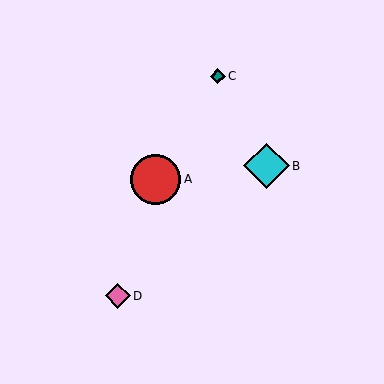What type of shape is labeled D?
Shape D is a pink diamond.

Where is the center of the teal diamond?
The center of the teal diamond is at (218, 76).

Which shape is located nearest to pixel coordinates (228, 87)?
The teal diamond (labeled C) at (218, 76) is nearest to that location.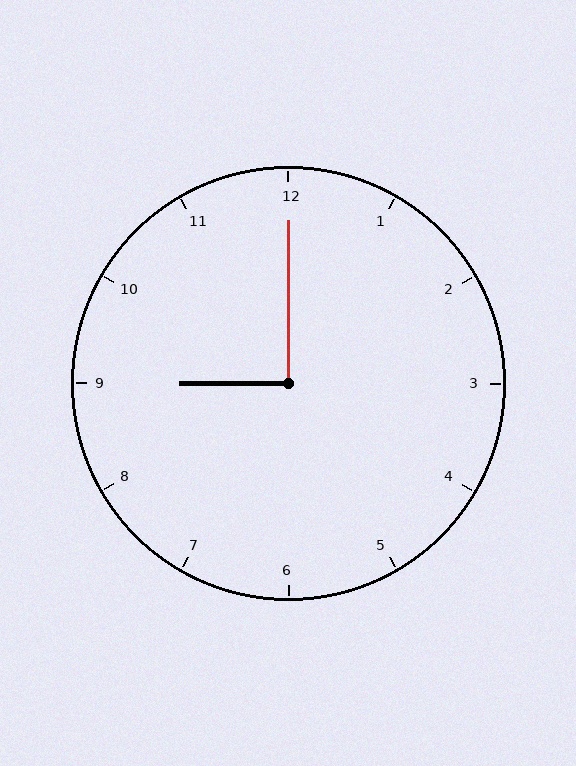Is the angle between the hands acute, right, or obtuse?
It is right.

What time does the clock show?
9:00.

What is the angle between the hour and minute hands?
Approximately 90 degrees.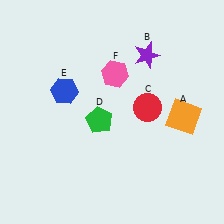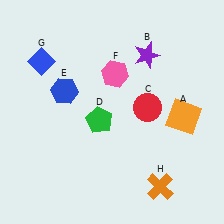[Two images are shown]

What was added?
A blue diamond (G), an orange cross (H) were added in Image 2.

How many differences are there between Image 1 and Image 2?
There are 2 differences between the two images.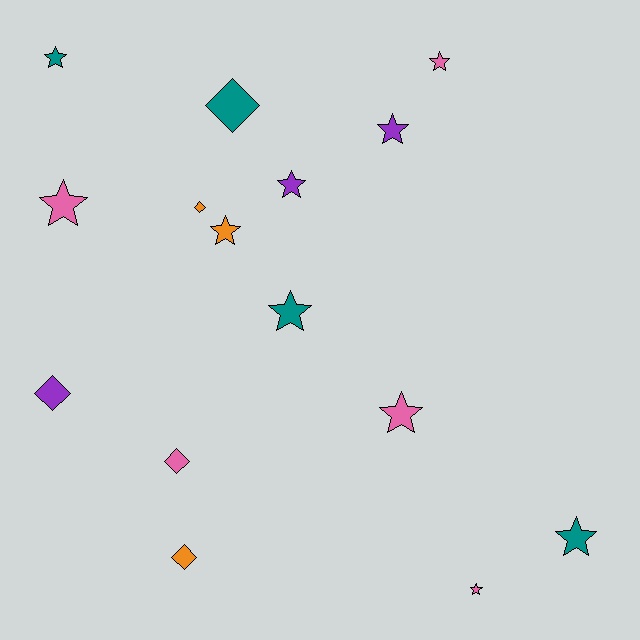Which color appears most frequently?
Pink, with 5 objects.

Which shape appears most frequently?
Star, with 10 objects.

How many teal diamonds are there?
There is 1 teal diamond.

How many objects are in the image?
There are 15 objects.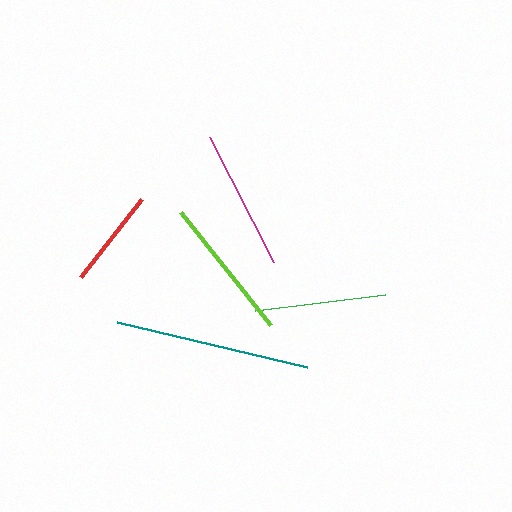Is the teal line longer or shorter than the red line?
The teal line is longer than the red line.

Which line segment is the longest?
The teal line is the longest at approximately 196 pixels.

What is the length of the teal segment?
The teal segment is approximately 196 pixels long.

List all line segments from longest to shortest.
From longest to shortest: teal, lime, magenta, green, red.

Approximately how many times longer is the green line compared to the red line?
The green line is approximately 1.3 times the length of the red line.